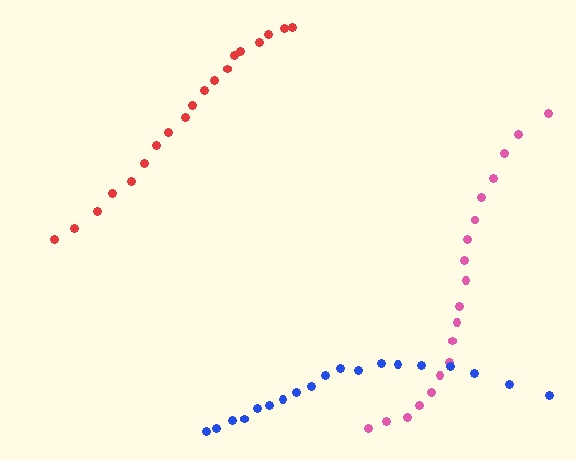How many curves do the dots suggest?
There are 3 distinct paths.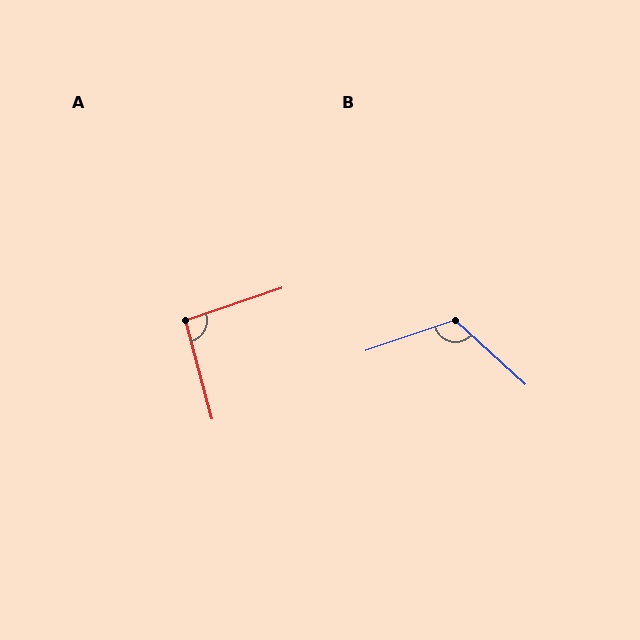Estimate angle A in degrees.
Approximately 94 degrees.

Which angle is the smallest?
A, at approximately 94 degrees.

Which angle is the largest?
B, at approximately 119 degrees.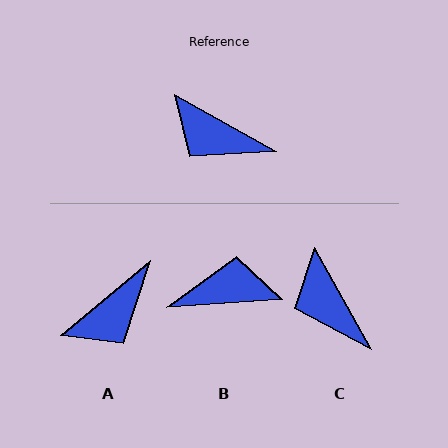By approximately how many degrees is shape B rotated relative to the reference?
Approximately 147 degrees clockwise.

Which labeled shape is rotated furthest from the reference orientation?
B, about 147 degrees away.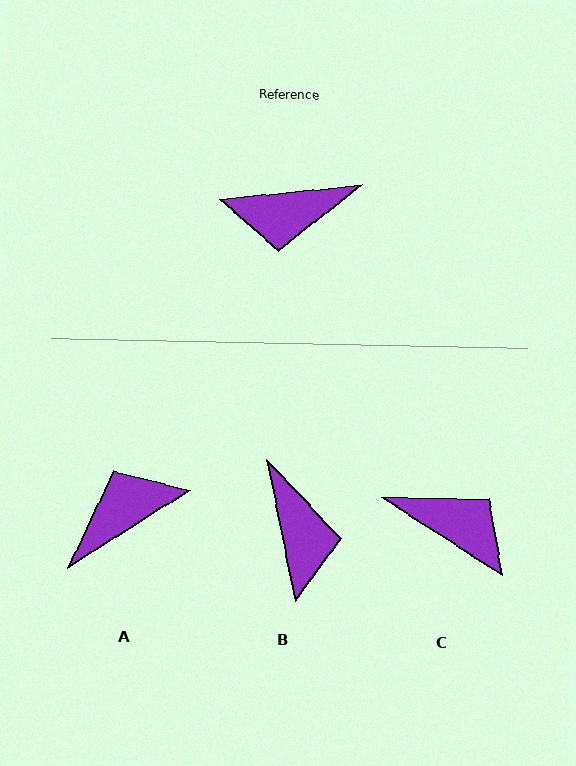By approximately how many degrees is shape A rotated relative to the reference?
Approximately 153 degrees clockwise.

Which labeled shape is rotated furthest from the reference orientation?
A, about 153 degrees away.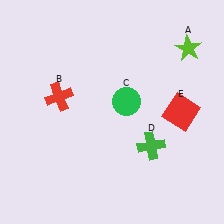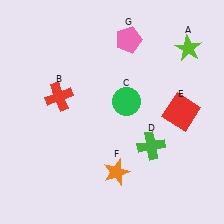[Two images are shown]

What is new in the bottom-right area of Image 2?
An orange star (F) was added in the bottom-right area of Image 2.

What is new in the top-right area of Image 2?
A pink pentagon (G) was added in the top-right area of Image 2.